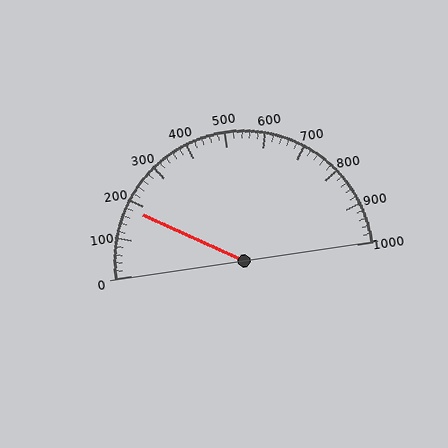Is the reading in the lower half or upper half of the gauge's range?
The reading is in the lower half of the range (0 to 1000).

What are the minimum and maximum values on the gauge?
The gauge ranges from 0 to 1000.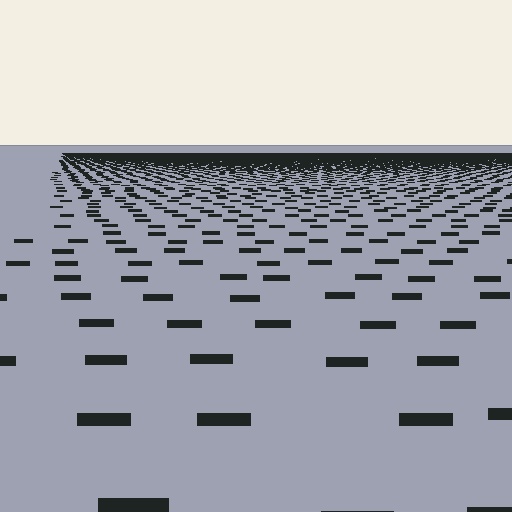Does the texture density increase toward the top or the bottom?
Density increases toward the top.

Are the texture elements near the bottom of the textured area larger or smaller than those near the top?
Larger. Near the bottom, elements are closer to the viewer and appear at a bigger on-screen size.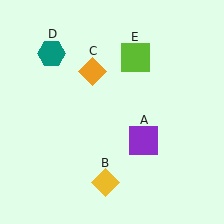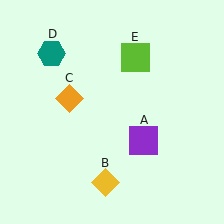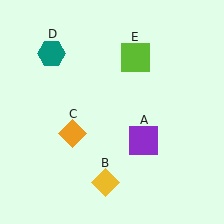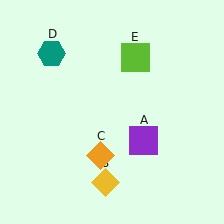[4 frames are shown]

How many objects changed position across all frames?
1 object changed position: orange diamond (object C).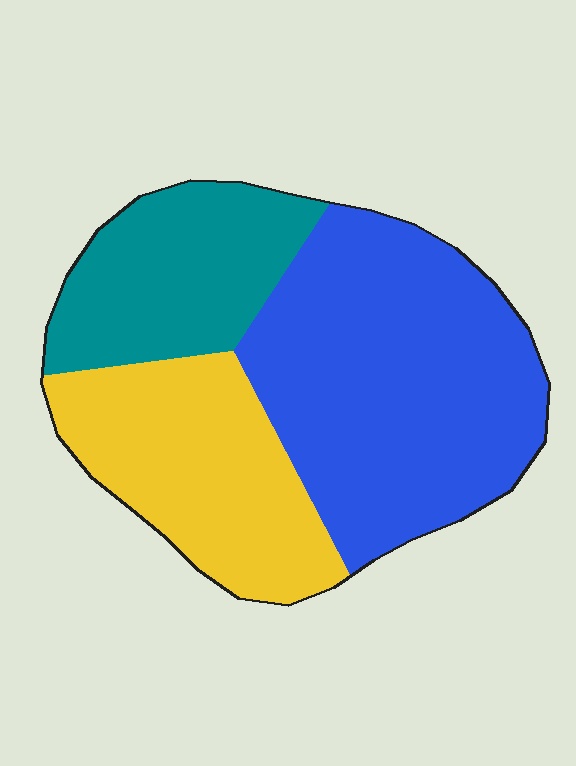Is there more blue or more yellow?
Blue.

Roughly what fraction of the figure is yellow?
Yellow covers roughly 30% of the figure.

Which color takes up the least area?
Teal, at roughly 25%.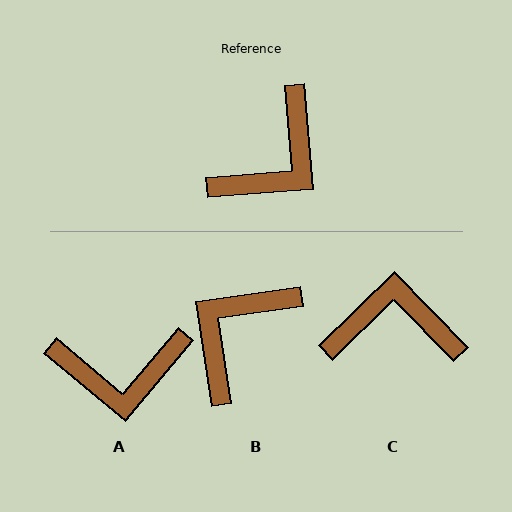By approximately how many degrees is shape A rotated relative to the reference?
Approximately 45 degrees clockwise.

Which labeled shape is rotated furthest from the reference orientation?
B, about 176 degrees away.